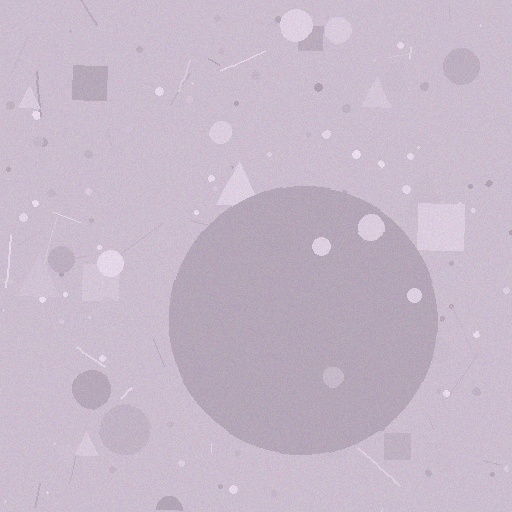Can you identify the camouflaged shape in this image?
The camouflaged shape is a circle.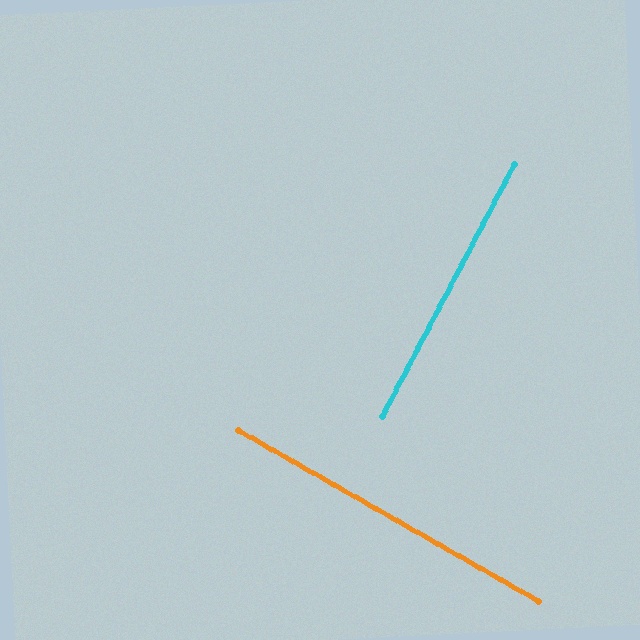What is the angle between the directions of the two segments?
Approximately 88 degrees.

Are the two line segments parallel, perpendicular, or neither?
Perpendicular — they meet at approximately 88°.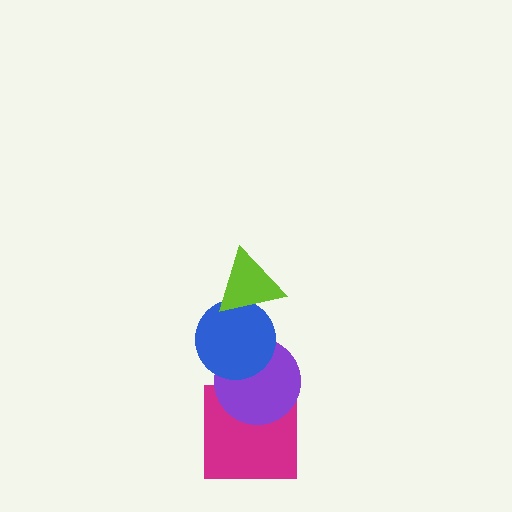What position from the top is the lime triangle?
The lime triangle is 1st from the top.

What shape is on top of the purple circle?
The blue circle is on top of the purple circle.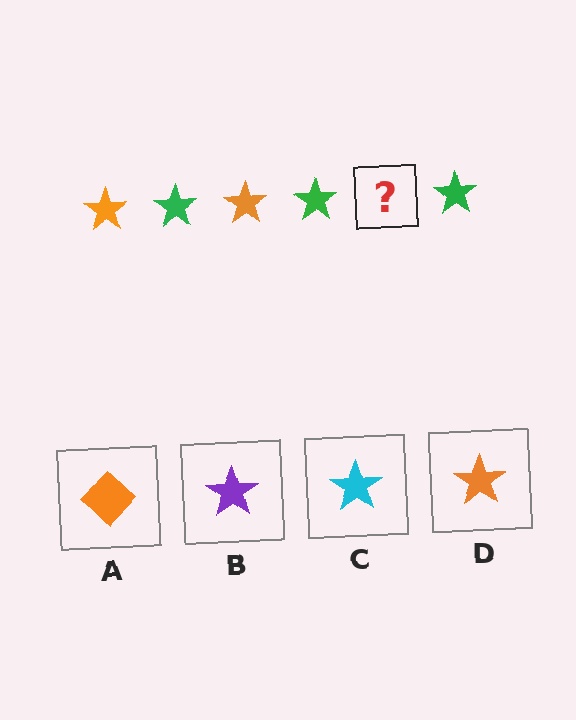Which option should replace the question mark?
Option D.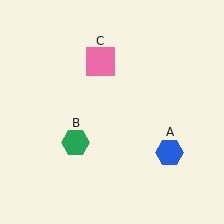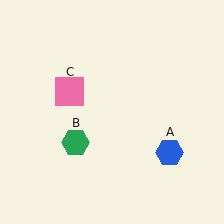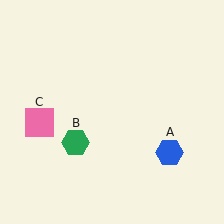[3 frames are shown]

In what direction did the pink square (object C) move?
The pink square (object C) moved down and to the left.